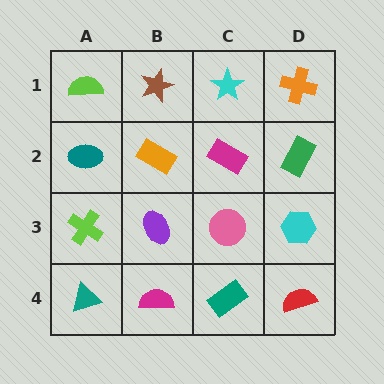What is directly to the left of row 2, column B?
A teal ellipse.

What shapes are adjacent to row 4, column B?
A purple ellipse (row 3, column B), a teal triangle (row 4, column A), a teal rectangle (row 4, column C).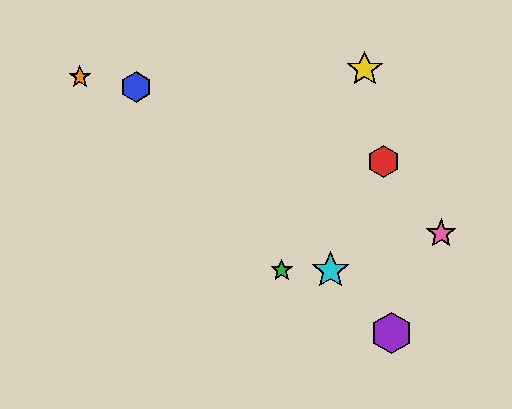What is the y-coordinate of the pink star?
The pink star is at y≈233.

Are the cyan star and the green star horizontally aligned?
Yes, both are at y≈270.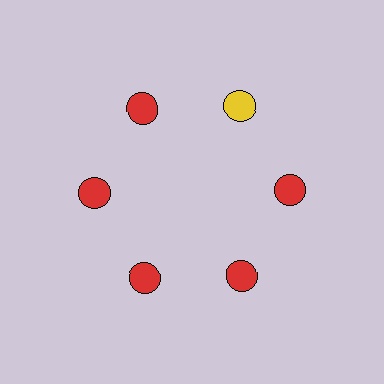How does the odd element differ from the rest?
It has a different color: yellow instead of red.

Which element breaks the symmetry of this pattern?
The yellow circle at roughly the 1 o'clock position breaks the symmetry. All other shapes are red circles.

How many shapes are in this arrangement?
There are 6 shapes arranged in a ring pattern.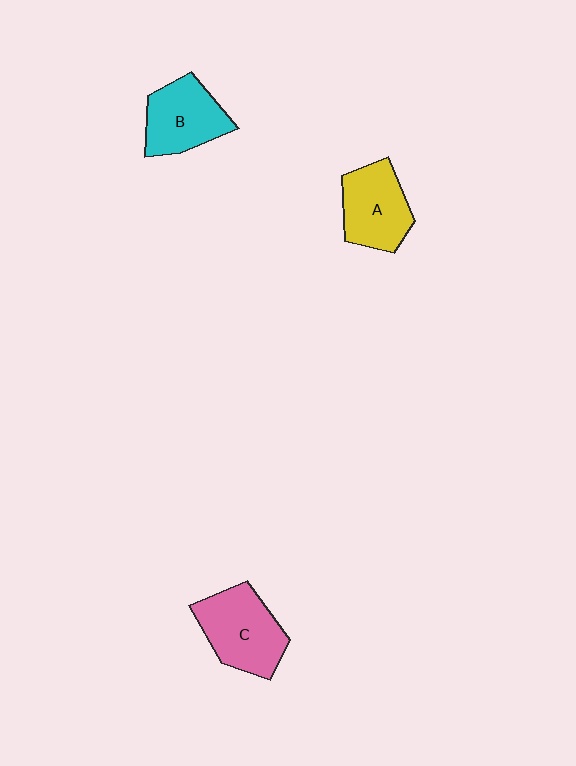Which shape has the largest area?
Shape C (pink).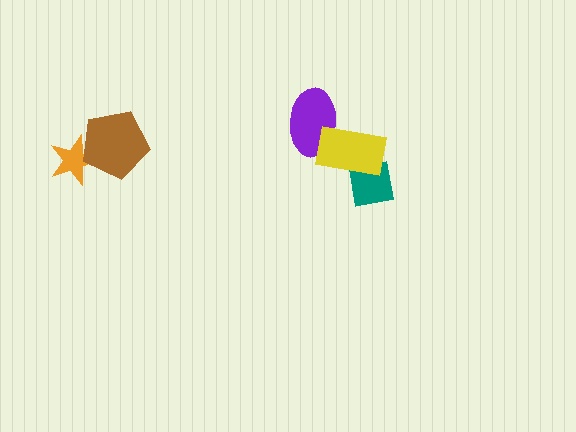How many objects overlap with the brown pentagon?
1 object overlaps with the brown pentagon.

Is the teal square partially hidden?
Yes, it is partially covered by another shape.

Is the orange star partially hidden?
Yes, it is partially covered by another shape.